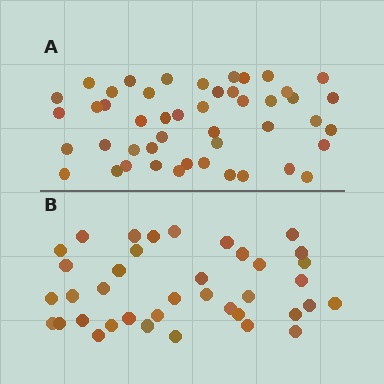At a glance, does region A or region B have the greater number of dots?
Region A (the top region) has more dots.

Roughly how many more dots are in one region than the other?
Region A has roughly 8 or so more dots than region B.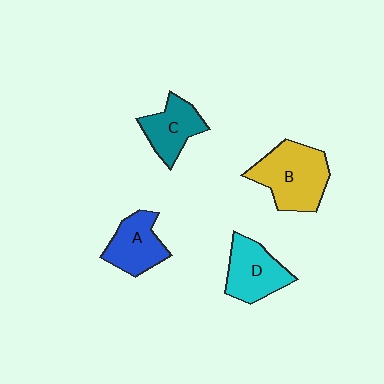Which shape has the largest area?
Shape B (yellow).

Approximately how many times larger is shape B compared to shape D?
Approximately 1.4 times.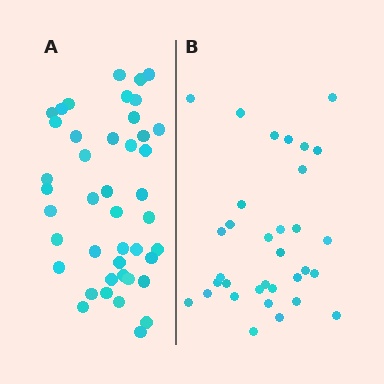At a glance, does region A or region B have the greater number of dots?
Region A (the left region) has more dots.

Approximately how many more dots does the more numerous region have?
Region A has roughly 10 or so more dots than region B.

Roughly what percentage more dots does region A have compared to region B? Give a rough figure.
About 30% more.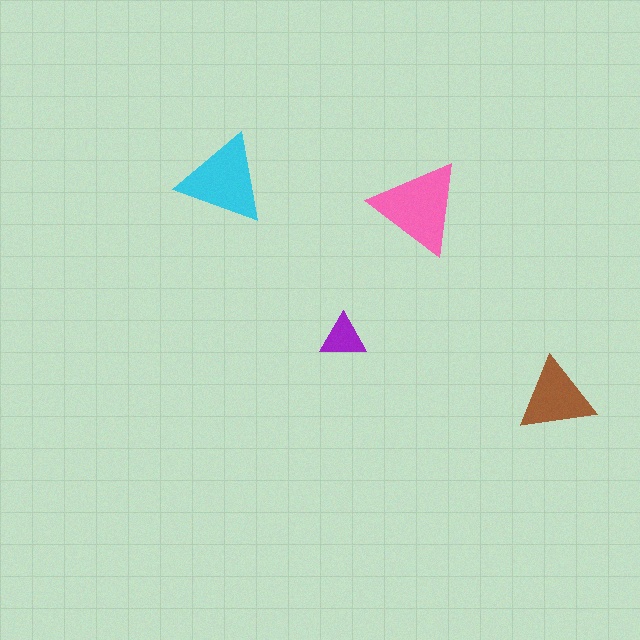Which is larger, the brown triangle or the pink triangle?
The pink one.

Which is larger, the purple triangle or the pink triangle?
The pink one.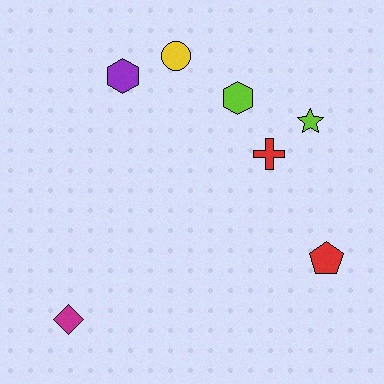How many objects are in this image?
There are 7 objects.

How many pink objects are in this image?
There are no pink objects.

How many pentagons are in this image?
There is 1 pentagon.